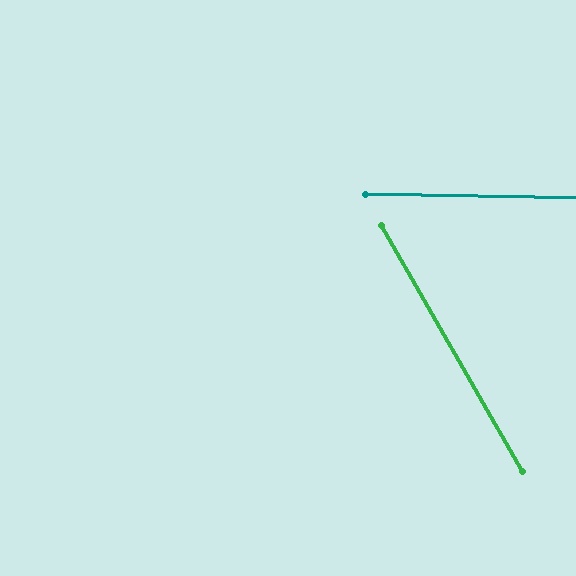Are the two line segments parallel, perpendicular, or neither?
Neither parallel nor perpendicular — they differ by about 59°.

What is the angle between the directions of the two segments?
Approximately 59 degrees.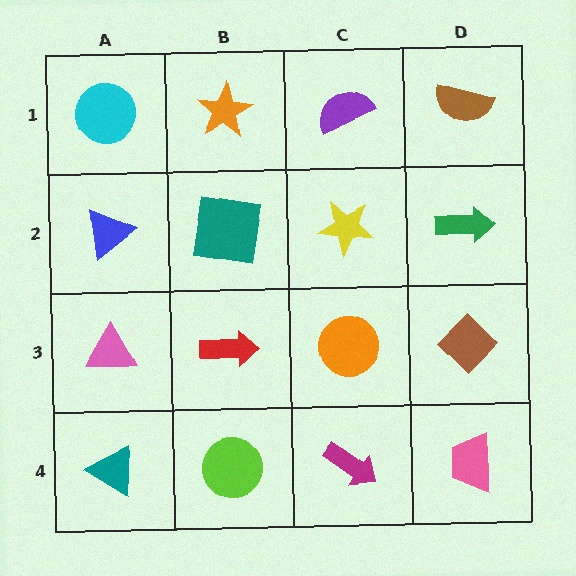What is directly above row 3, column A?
A blue triangle.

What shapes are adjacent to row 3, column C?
A yellow star (row 2, column C), a magenta arrow (row 4, column C), a red arrow (row 3, column B), a brown diamond (row 3, column D).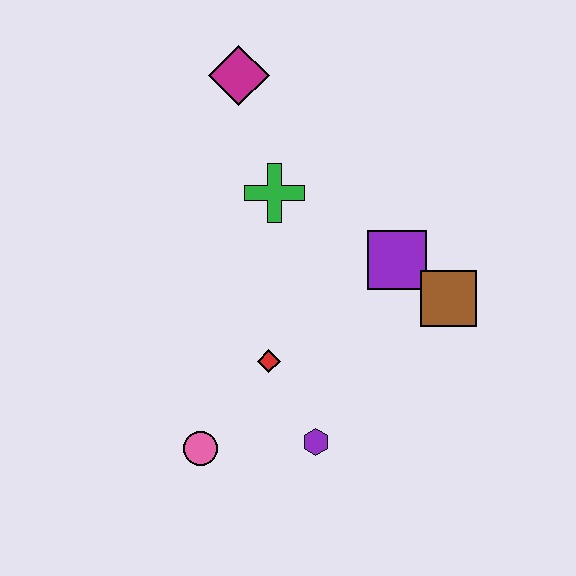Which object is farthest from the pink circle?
The magenta diamond is farthest from the pink circle.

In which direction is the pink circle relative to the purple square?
The pink circle is to the left of the purple square.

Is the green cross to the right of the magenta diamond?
Yes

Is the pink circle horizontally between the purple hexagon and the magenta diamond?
No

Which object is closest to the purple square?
The brown square is closest to the purple square.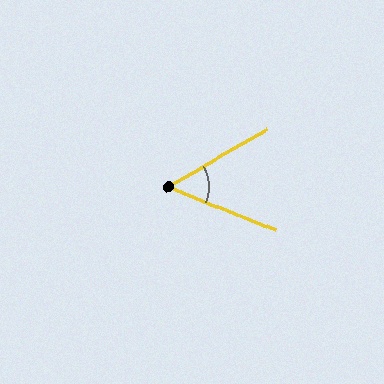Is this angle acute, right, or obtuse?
It is acute.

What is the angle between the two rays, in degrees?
Approximately 52 degrees.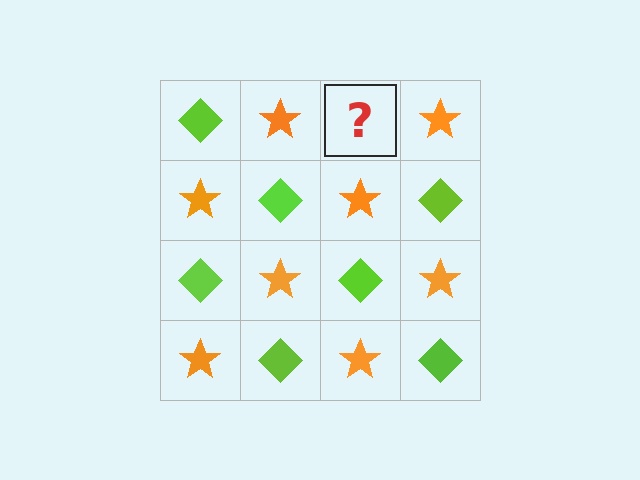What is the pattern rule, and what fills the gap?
The rule is that it alternates lime diamond and orange star in a checkerboard pattern. The gap should be filled with a lime diamond.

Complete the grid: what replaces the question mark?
The question mark should be replaced with a lime diamond.